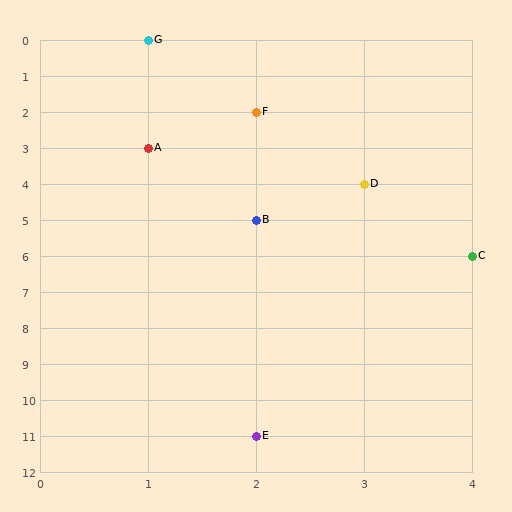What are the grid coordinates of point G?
Point G is at grid coordinates (1, 0).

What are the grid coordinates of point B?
Point B is at grid coordinates (2, 5).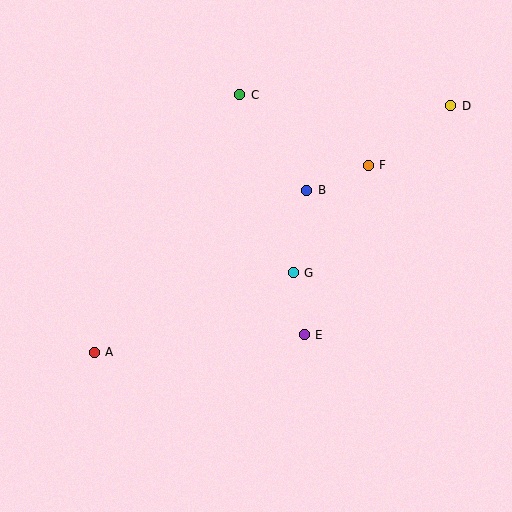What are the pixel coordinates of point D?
Point D is at (451, 106).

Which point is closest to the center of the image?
Point G at (293, 273) is closest to the center.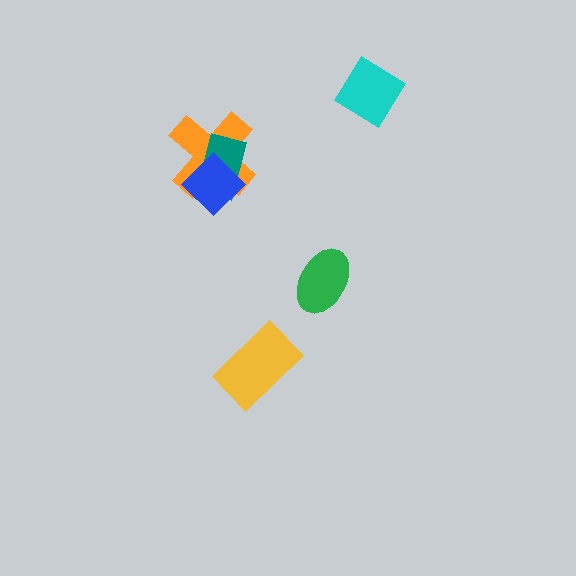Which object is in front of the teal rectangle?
The blue diamond is in front of the teal rectangle.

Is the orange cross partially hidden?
Yes, it is partially covered by another shape.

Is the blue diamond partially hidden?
No, no other shape covers it.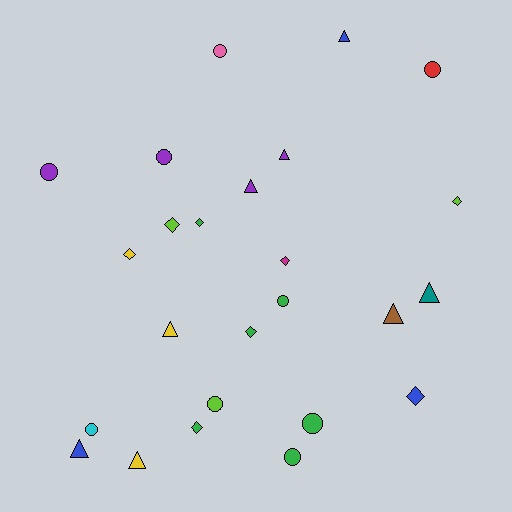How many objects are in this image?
There are 25 objects.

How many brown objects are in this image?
There is 1 brown object.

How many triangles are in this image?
There are 8 triangles.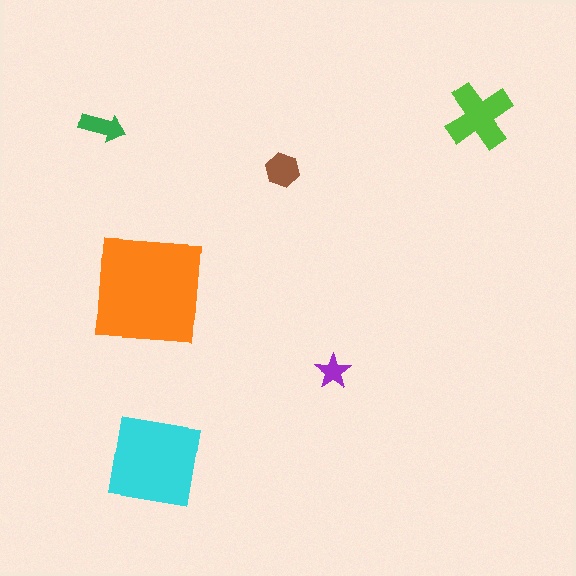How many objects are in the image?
There are 6 objects in the image.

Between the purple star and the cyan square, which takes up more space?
The cyan square.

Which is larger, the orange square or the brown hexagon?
The orange square.